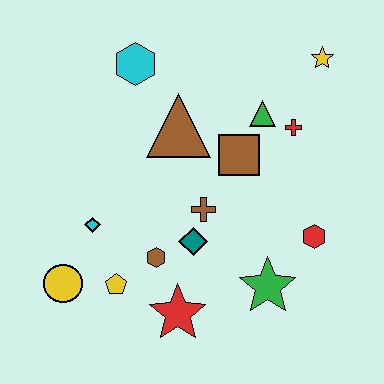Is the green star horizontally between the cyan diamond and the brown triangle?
No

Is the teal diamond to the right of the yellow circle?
Yes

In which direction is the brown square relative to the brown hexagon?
The brown square is above the brown hexagon.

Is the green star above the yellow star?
No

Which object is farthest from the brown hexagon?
The yellow star is farthest from the brown hexagon.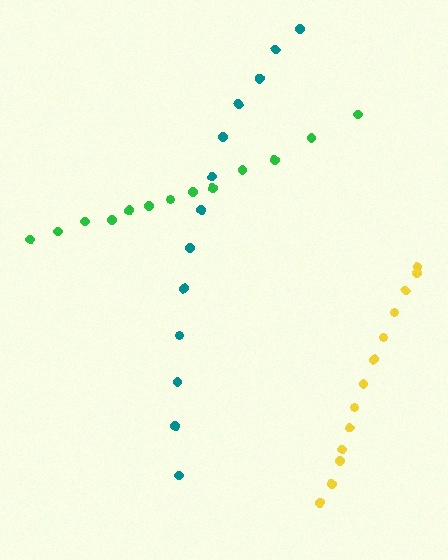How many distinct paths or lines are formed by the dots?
There are 3 distinct paths.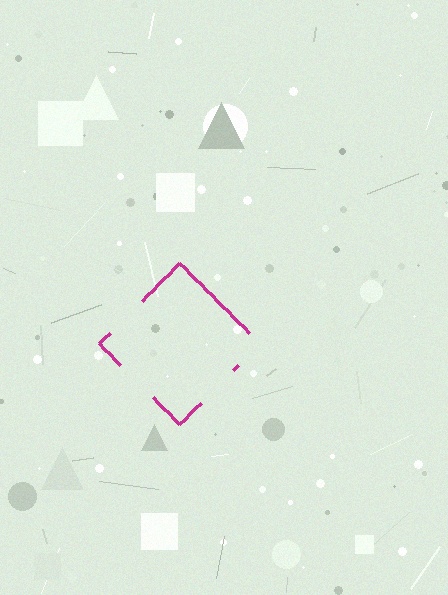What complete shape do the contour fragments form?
The contour fragments form a diamond.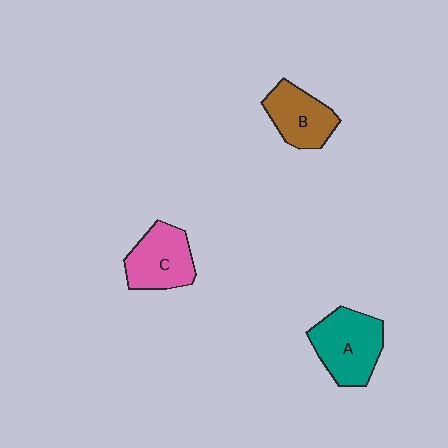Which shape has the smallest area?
Shape B (brown).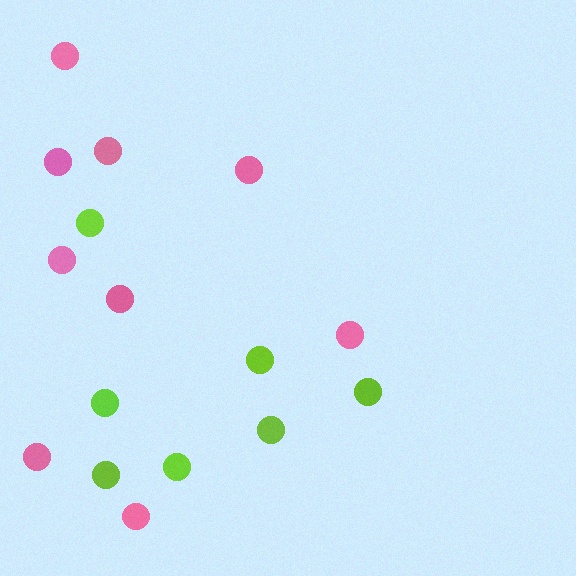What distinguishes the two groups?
There are 2 groups: one group of pink circles (9) and one group of lime circles (7).